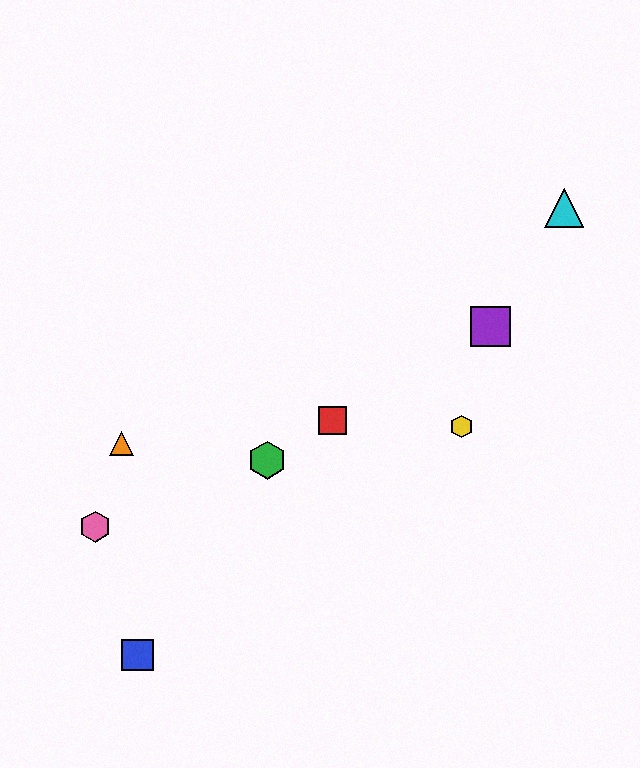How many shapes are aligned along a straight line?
3 shapes (the red square, the green hexagon, the purple square) are aligned along a straight line.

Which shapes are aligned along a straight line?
The red square, the green hexagon, the purple square are aligned along a straight line.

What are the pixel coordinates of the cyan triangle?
The cyan triangle is at (564, 208).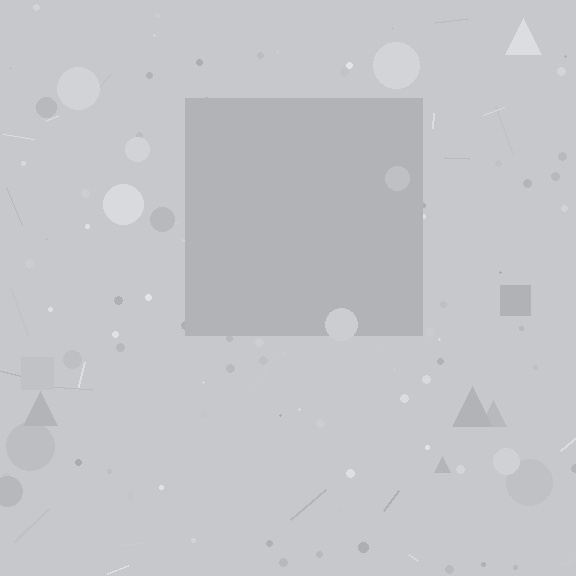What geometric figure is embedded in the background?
A square is embedded in the background.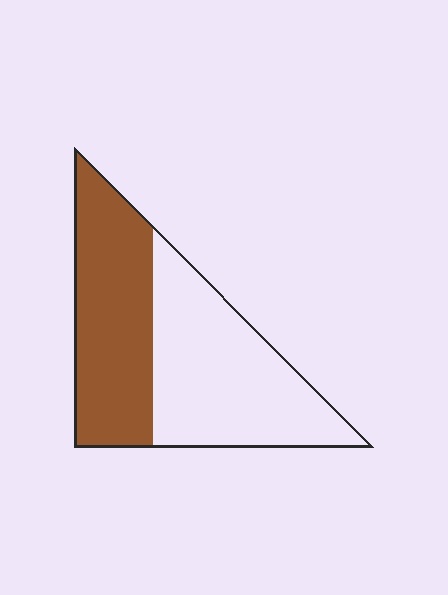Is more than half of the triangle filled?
No.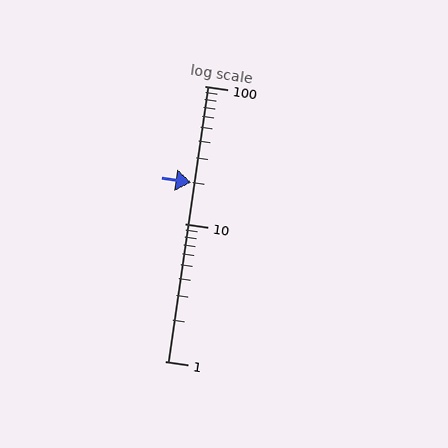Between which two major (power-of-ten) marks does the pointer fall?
The pointer is between 10 and 100.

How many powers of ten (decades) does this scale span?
The scale spans 2 decades, from 1 to 100.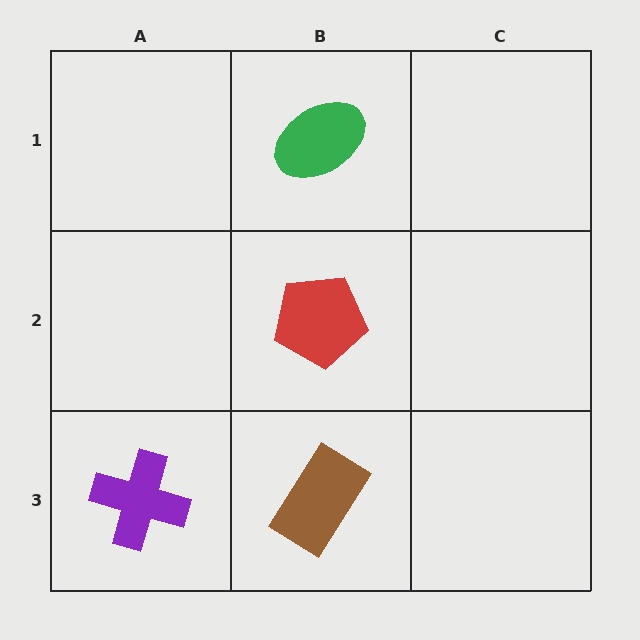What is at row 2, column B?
A red pentagon.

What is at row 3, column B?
A brown rectangle.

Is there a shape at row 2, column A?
No, that cell is empty.